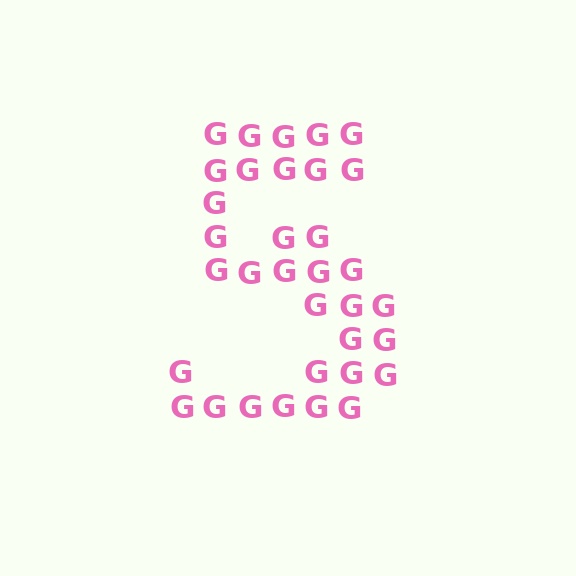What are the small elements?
The small elements are letter G's.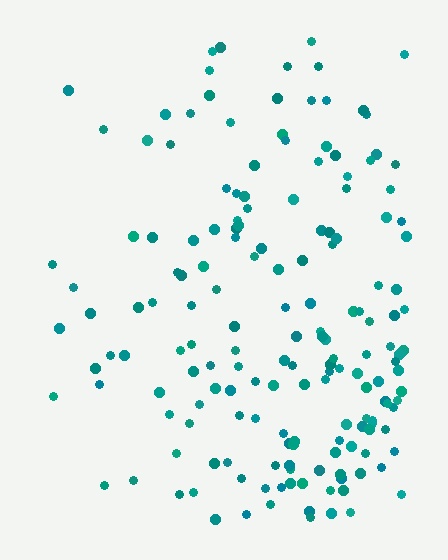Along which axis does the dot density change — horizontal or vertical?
Horizontal.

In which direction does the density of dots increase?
From left to right, with the right side densest.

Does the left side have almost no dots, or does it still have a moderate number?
Still a moderate number, just noticeably fewer than the right.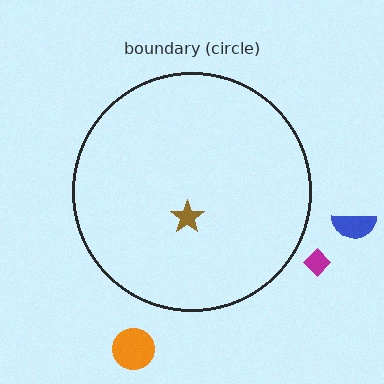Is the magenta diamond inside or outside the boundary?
Outside.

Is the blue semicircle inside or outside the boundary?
Outside.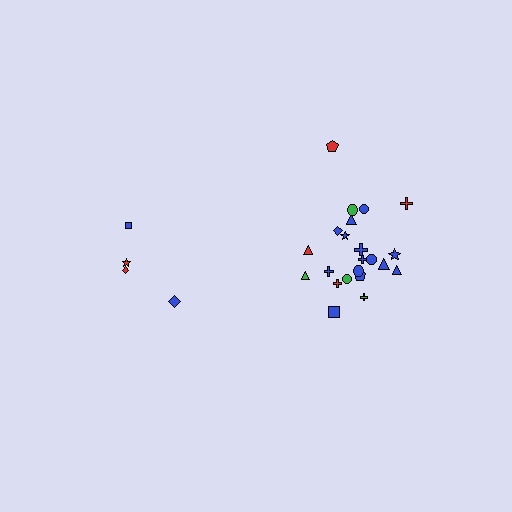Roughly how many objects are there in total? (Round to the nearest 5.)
Roughly 25 objects in total.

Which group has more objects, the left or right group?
The right group.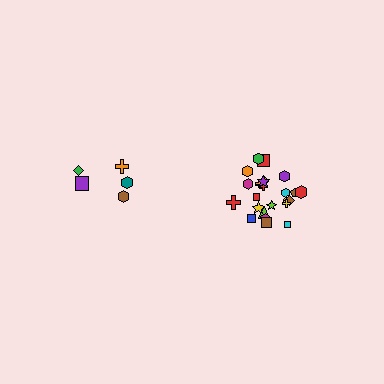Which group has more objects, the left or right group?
The right group.